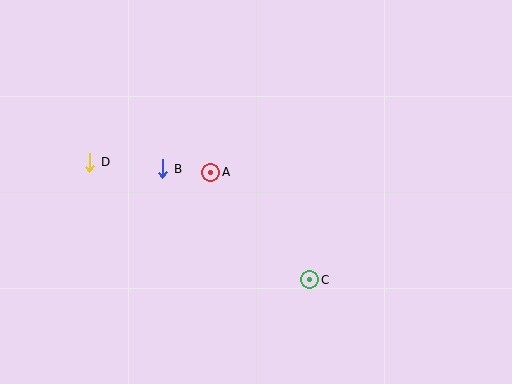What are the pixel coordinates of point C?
Point C is at (310, 280).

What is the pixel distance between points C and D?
The distance between C and D is 249 pixels.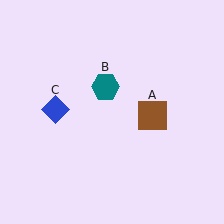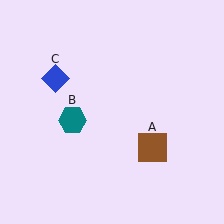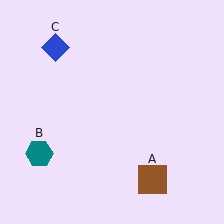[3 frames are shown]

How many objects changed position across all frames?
3 objects changed position: brown square (object A), teal hexagon (object B), blue diamond (object C).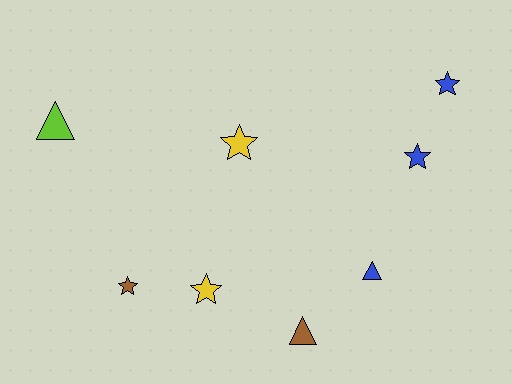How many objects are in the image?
There are 8 objects.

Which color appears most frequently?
Blue, with 3 objects.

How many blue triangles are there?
There is 1 blue triangle.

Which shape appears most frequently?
Star, with 5 objects.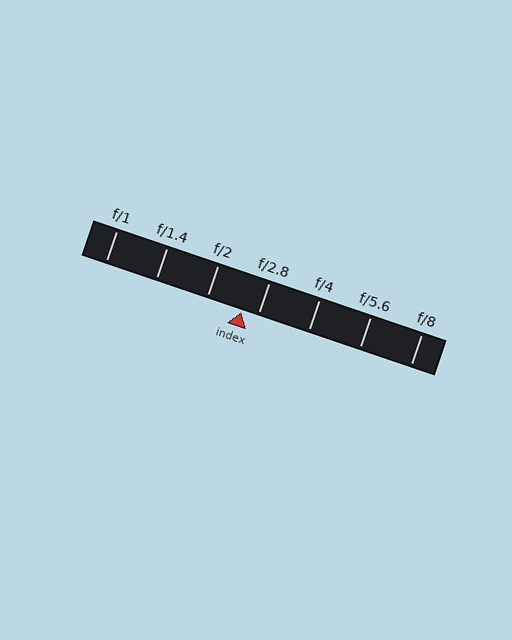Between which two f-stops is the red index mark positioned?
The index mark is between f/2 and f/2.8.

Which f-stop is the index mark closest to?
The index mark is closest to f/2.8.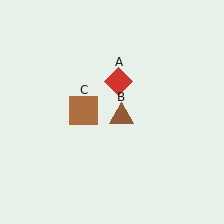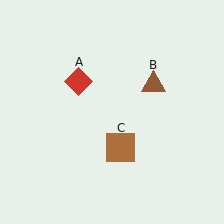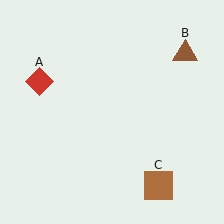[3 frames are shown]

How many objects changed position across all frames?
3 objects changed position: red diamond (object A), brown triangle (object B), brown square (object C).